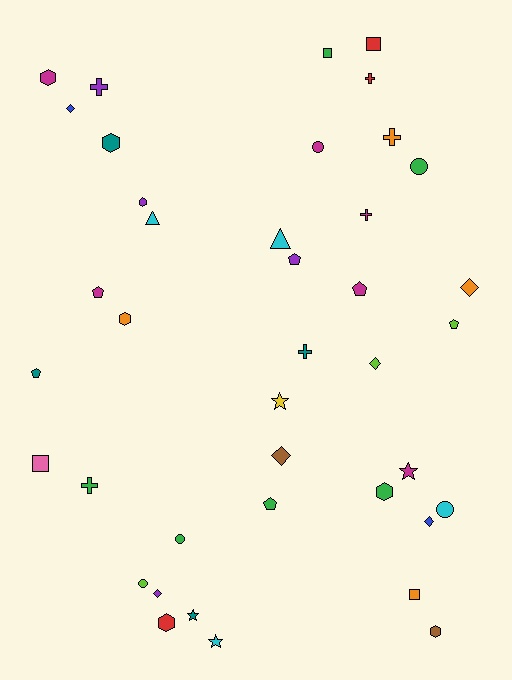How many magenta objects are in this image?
There are 6 magenta objects.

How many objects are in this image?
There are 40 objects.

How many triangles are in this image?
There are 2 triangles.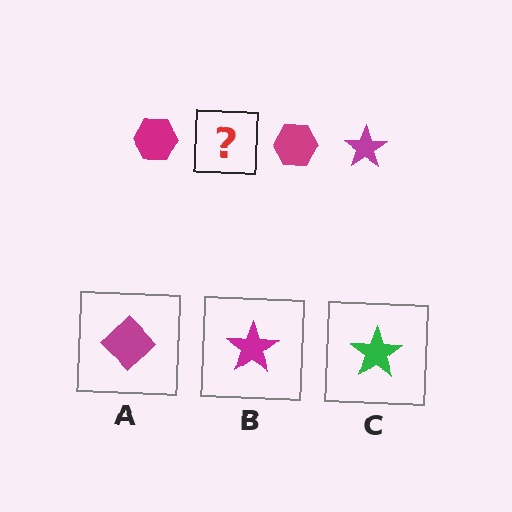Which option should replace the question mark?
Option B.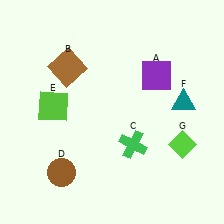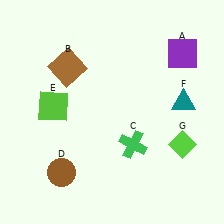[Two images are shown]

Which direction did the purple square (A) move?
The purple square (A) moved right.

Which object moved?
The purple square (A) moved right.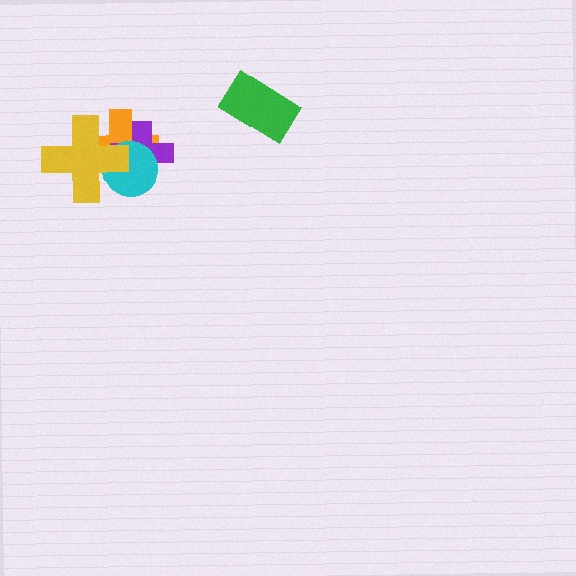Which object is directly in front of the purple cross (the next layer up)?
The cyan circle is directly in front of the purple cross.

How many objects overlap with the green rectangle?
0 objects overlap with the green rectangle.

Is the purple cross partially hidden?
Yes, it is partially covered by another shape.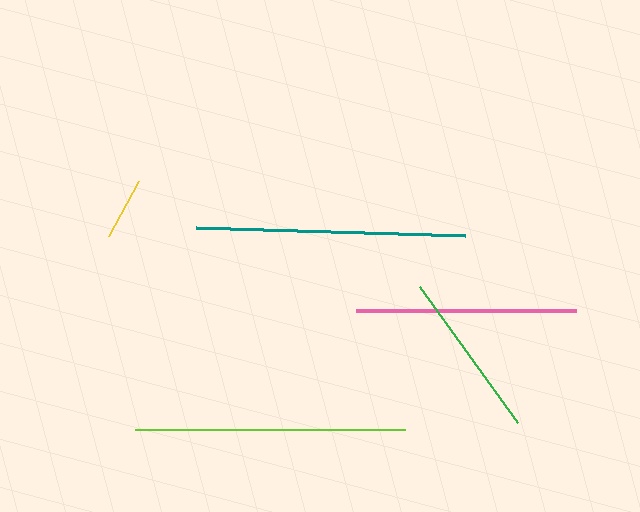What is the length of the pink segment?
The pink segment is approximately 220 pixels long.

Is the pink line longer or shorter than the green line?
The pink line is longer than the green line.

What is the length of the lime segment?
The lime segment is approximately 270 pixels long.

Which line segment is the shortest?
The yellow line is the shortest at approximately 63 pixels.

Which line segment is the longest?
The lime line is the longest at approximately 270 pixels.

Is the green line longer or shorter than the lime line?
The lime line is longer than the green line.